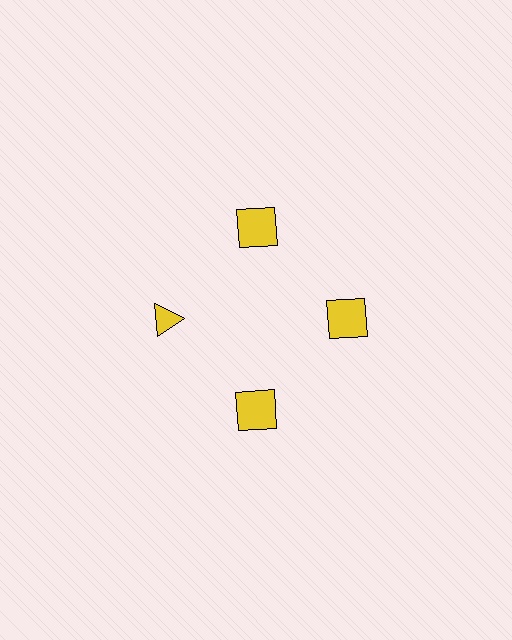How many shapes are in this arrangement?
There are 4 shapes arranged in a ring pattern.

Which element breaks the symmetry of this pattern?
The yellow triangle at roughly the 9 o'clock position breaks the symmetry. All other shapes are yellow squares.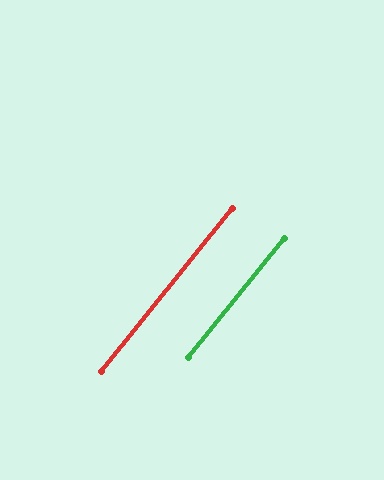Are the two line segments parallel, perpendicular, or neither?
Parallel — their directions differ by only 0.1°.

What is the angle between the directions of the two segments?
Approximately 0 degrees.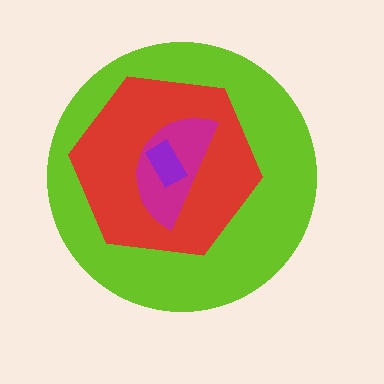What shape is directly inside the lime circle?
The red hexagon.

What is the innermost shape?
The purple rectangle.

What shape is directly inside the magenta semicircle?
The purple rectangle.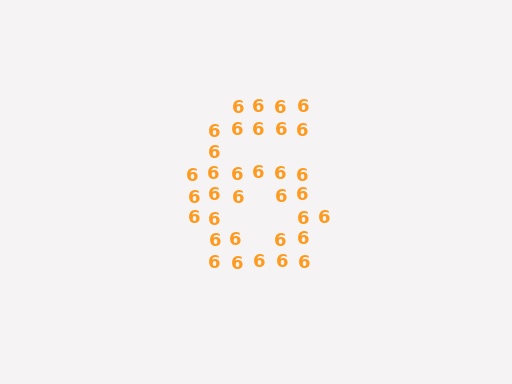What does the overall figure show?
The overall figure shows the digit 6.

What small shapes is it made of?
It is made of small digit 6's.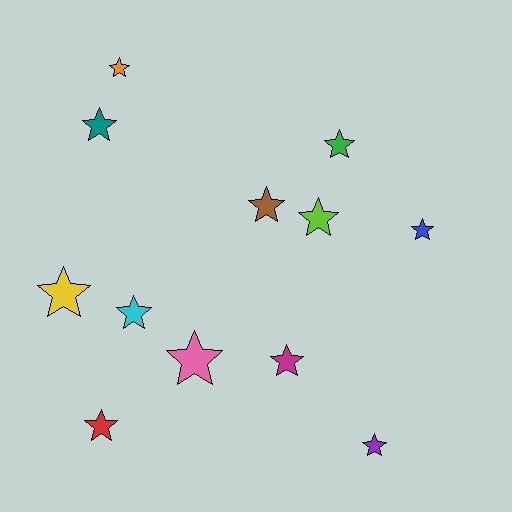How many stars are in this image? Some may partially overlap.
There are 12 stars.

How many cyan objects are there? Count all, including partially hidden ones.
There is 1 cyan object.